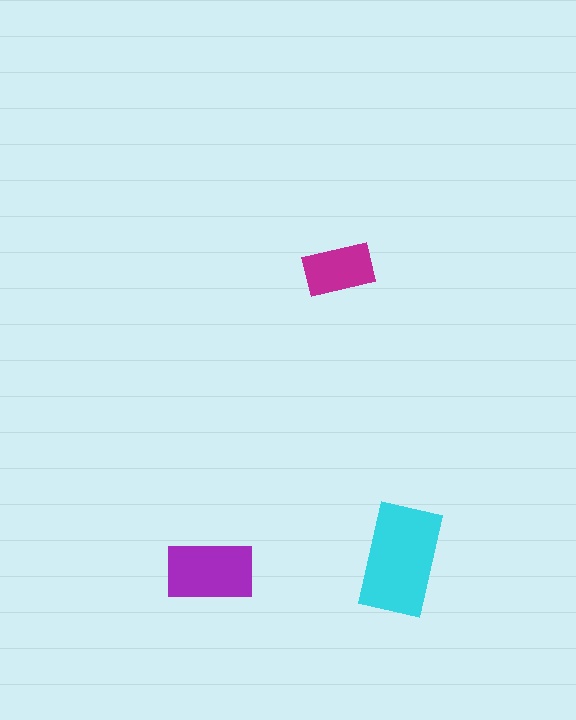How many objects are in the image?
There are 3 objects in the image.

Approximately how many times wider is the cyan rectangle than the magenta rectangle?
About 1.5 times wider.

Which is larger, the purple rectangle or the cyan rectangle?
The cyan one.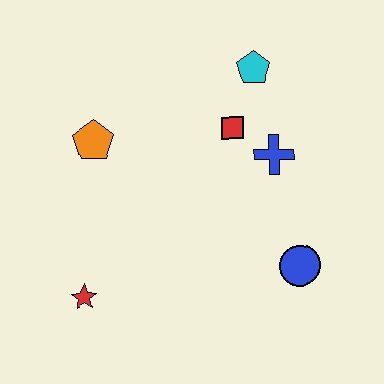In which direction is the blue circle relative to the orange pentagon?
The blue circle is to the right of the orange pentagon.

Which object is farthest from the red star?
The cyan pentagon is farthest from the red star.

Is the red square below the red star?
No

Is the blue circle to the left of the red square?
No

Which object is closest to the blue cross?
The red square is closest to the blue cross.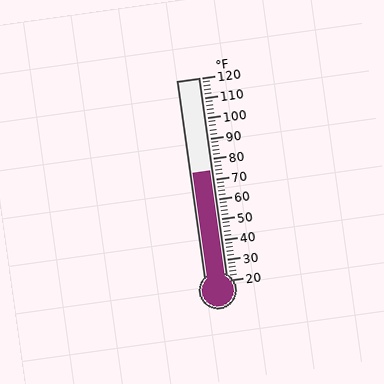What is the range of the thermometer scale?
The thermometer scale ranges from 20°F to 120°F.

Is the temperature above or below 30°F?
The temperature is above 30°F.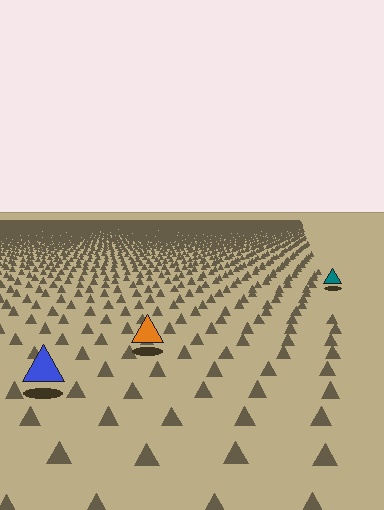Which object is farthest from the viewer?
The teal triangle is farthest from the viewer. It appears smaller and the ground texture around it is denser.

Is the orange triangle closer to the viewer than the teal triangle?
Yes. The orange triangle is closer — you can tell from the texture gradient: the ground texture is coarser near it.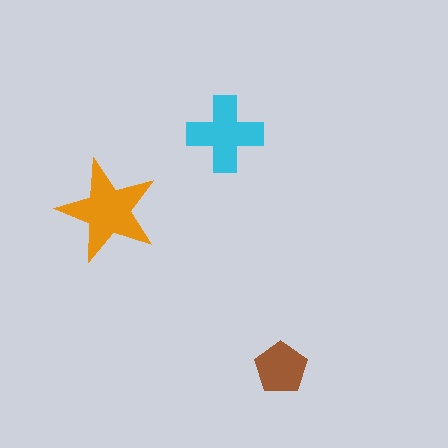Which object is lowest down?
The brown pentagon is bottommost.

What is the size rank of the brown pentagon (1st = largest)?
3rd.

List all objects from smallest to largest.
The brown pentagon, the cyan cross, the orange star.